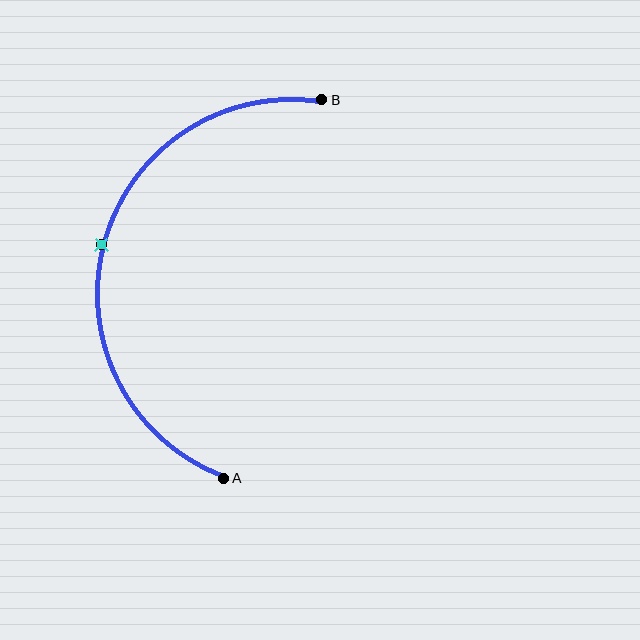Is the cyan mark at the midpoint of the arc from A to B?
Yes. The cyan mark lies on the arc at equal arc-length from both A and B — it is the arc midpoint.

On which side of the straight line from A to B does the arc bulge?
The arc bulges to the left of the straight line connecting A and B.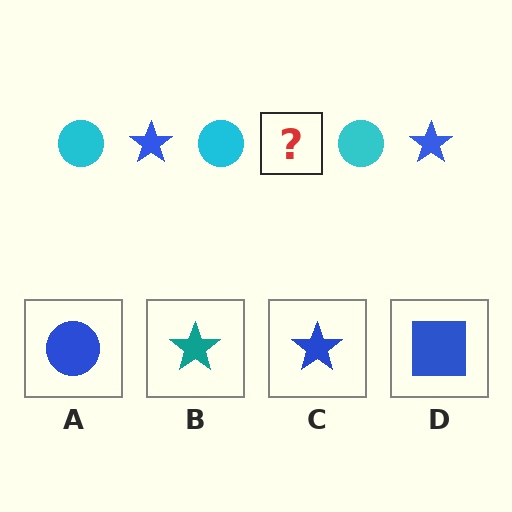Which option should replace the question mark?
Option C.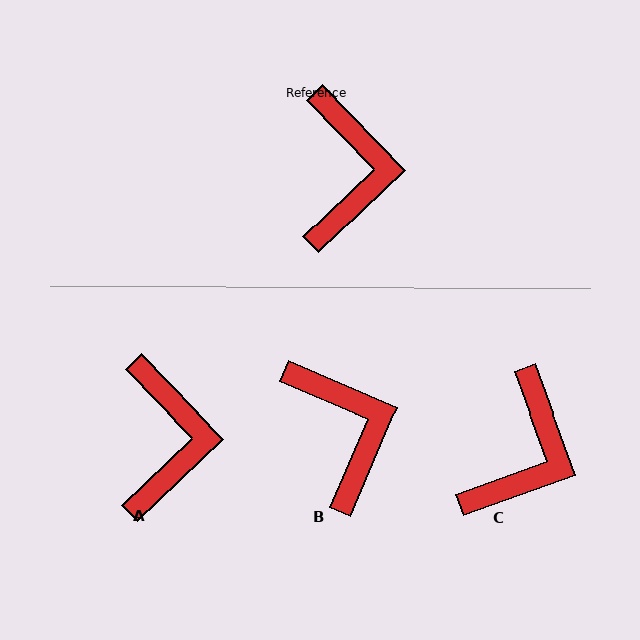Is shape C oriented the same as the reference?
No, it is off by about 24 degrees.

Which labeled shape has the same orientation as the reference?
A.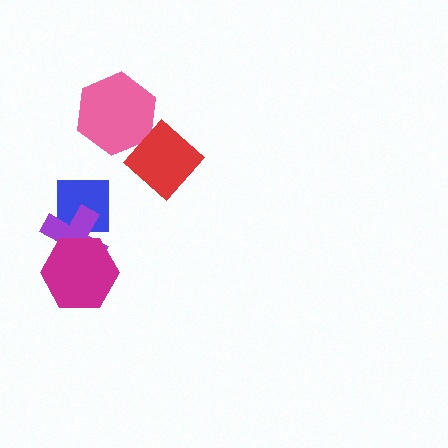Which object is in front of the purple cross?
The magenta hexagon is in front of the purple cross.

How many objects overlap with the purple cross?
2 objects overlap with the purple cross.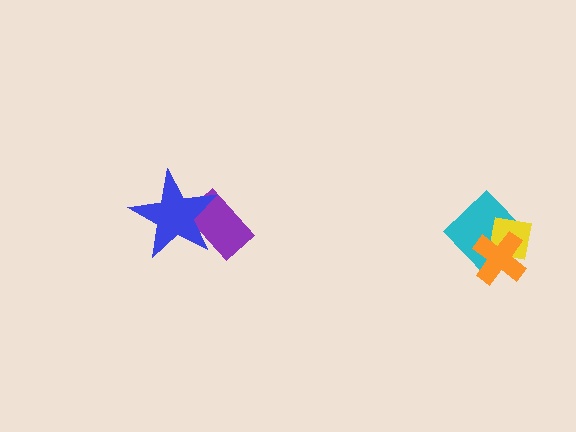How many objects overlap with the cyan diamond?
2 objects overlap with the cyan diamond.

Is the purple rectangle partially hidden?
Yes, it is partially covered by another shape.